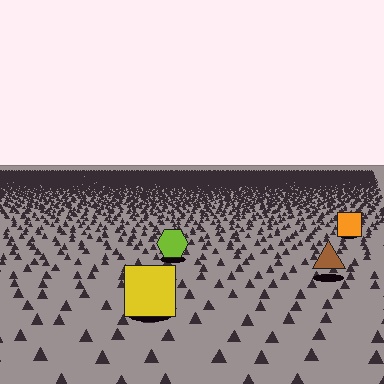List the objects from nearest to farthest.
From nearest to farthest: the yellow square, the brown triangle, the lime hexagon, the orange square.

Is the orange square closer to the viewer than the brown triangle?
No. The brown triangle is closer — you can tell from the texture gradient: the ground texture is coarser near it.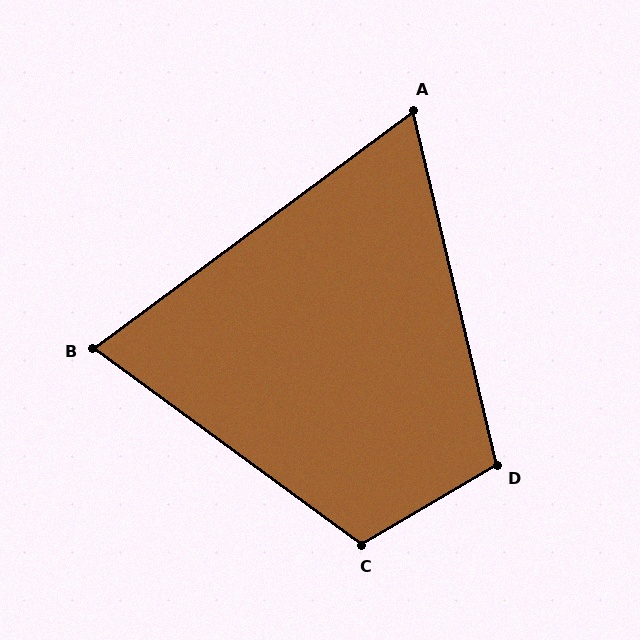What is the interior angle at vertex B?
Approximately 73 degrees (acute).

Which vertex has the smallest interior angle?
A, at approximately 67 degrees.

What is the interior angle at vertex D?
Approximately 107 degrees (obtuse).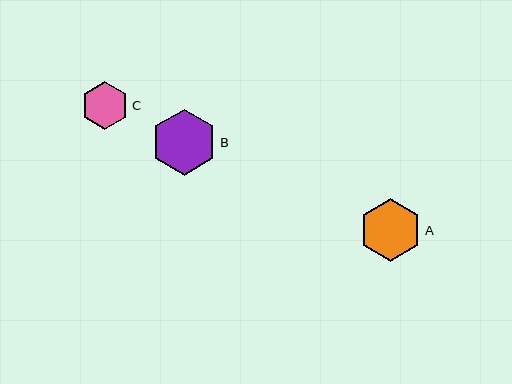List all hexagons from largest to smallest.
From largest to smallest: B, A, C.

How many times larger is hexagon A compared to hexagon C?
Hexagon A is approximately 1.3 times the size of hexagon C.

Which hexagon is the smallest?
Hexagon C is the smallest with a size of approximately 48 pixels.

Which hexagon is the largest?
Hexagon B is the largest with a size of approximately 66 pixels.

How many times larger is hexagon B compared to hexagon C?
Hexagon B is approximately 1.4 times the size of hexagon C.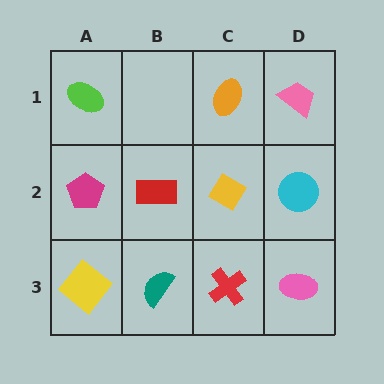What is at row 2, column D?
A cyan circle.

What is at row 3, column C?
A red cross.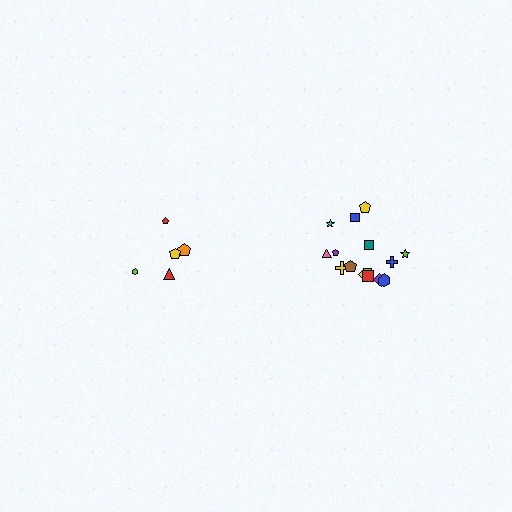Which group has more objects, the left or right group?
The right group.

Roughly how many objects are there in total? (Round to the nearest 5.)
Roughly 20 objects in total.